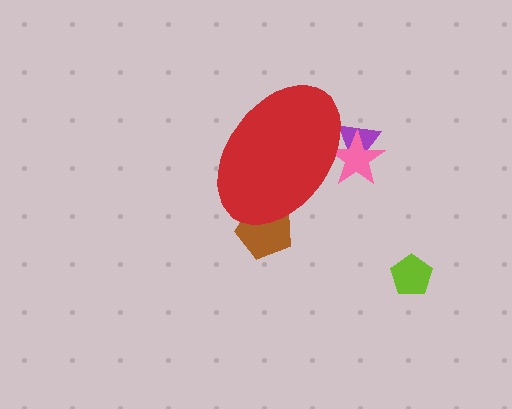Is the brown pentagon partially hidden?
Yes, the brown pentagon is partially hidden behind the red ellipse.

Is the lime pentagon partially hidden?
No, the lime pentagon is fully visible.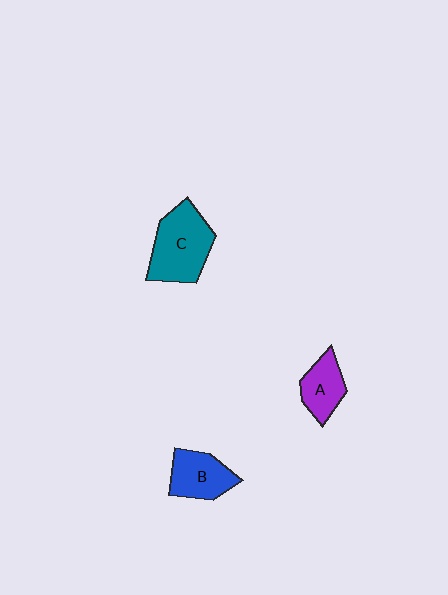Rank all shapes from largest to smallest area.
From largest to smallest: C (teal), B (blue), A (purple).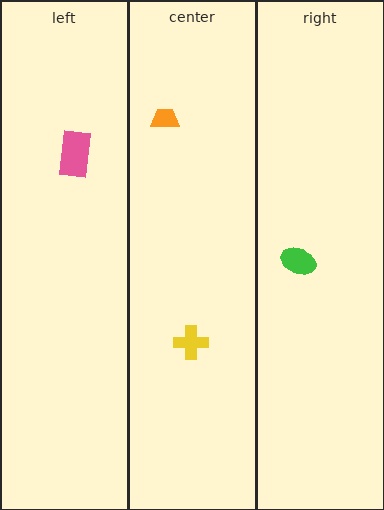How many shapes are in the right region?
1.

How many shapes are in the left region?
1.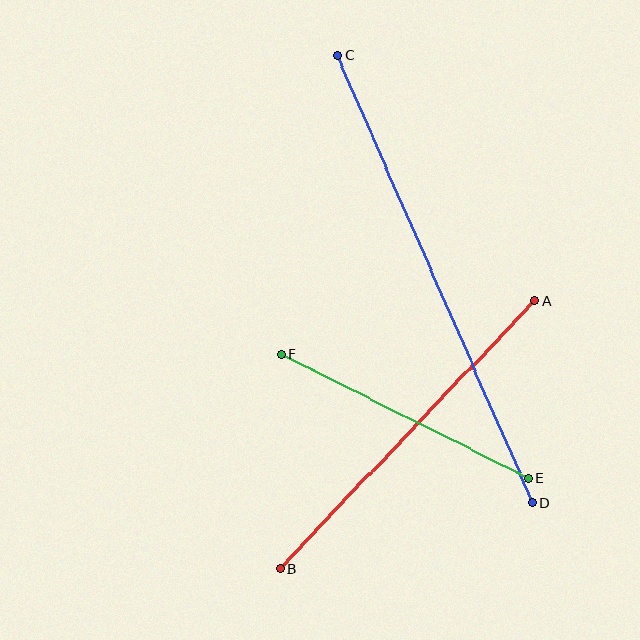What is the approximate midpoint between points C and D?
The midpoint is at approximately (435, 279) pixels.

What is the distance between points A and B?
The distance is approximately 370 pixels.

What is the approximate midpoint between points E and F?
The midpoint is at approximately (405, 416) pixels.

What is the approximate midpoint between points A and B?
The midpoint is at approximately (407, 434) pixels.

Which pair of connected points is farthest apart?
Points C and D are farthest apart.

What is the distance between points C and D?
The distance is approximately 488 pixels.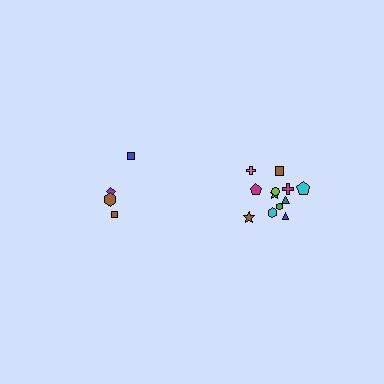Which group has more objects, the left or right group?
The right group.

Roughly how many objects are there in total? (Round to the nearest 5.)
Roughly 15 objects in total.